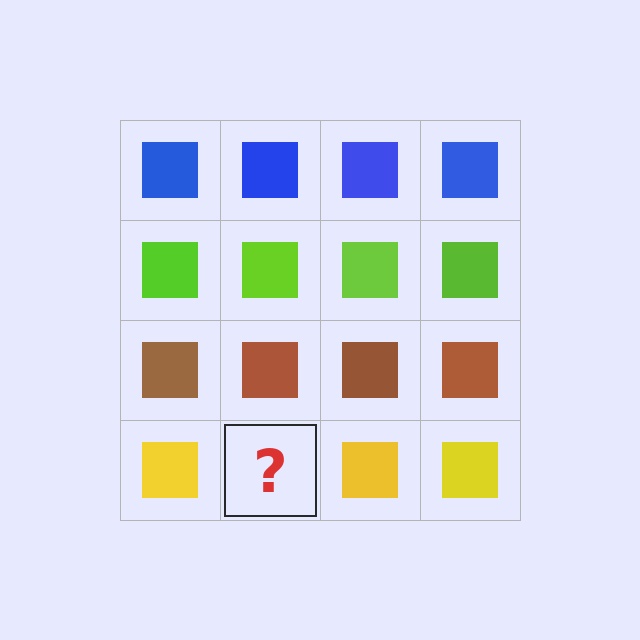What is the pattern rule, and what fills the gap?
The rule is that each row has a consistent color. The gap should be filled with a yellow square.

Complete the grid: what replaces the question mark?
The question mark should be replaced with a yellow square.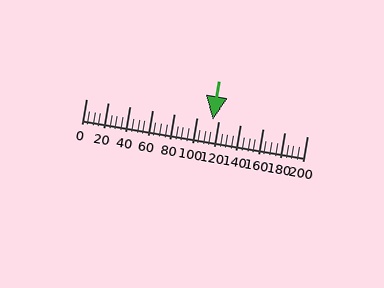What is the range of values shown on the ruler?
The ruler shows values from 0 to 200.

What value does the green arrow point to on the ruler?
The green arrow points to approximately 115.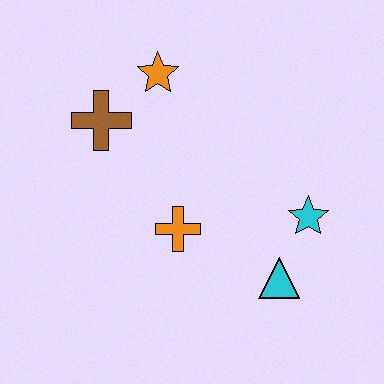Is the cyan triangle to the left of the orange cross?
No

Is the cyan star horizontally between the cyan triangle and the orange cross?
No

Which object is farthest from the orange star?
The cyan triangle is farthest from the orange star.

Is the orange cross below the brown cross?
Yes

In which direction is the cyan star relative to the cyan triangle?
The cyan star is above the cyan triangle.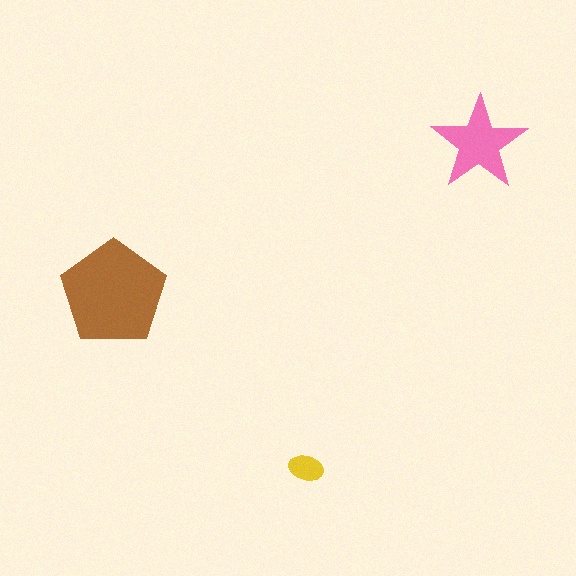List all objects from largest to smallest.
The brown pentagon, the pink star, the yellow ellipse.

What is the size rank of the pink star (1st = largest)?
2nd.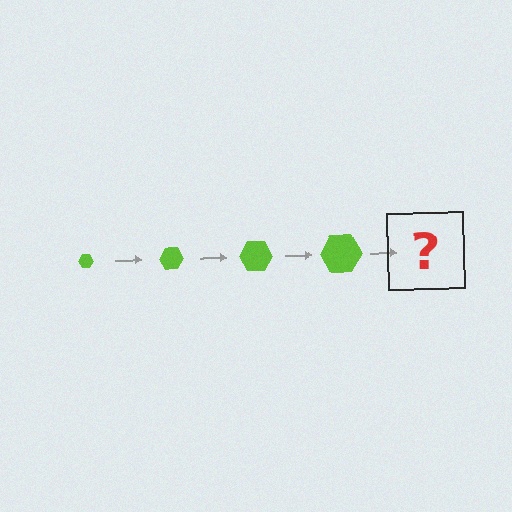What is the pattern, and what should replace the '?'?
The pattern is that the hexagon gets progressively larger each step. The '?' should be a lime hexagon, larger than the previous one.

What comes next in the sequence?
The next element should be a lime hexagon, larger than the previous one.